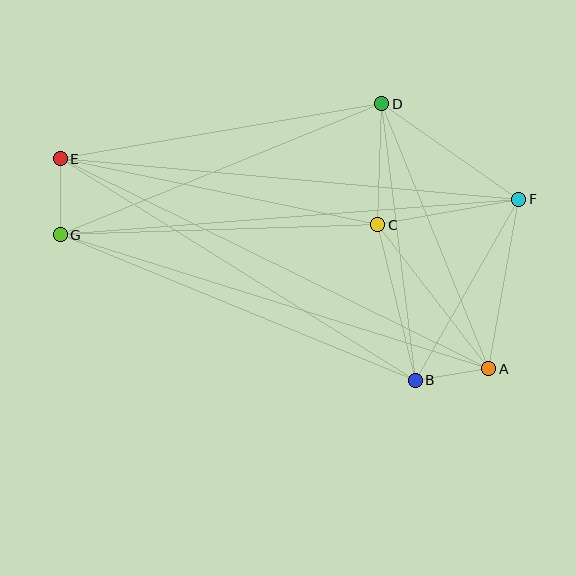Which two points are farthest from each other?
Points A and E are farthest from each other.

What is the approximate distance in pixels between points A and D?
The distance between A and D is approximately 286 pixels.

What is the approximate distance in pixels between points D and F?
The distance between D and F is approximately 167 pixels.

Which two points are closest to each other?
Points A and B are closest to each other.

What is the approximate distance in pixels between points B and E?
The distance between B and E is approximately 419 pixels.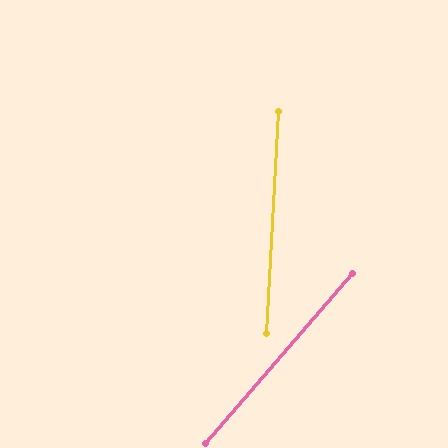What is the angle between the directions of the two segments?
Approximately 38 degrees.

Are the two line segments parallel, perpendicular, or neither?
Neither parallel nor perpendicular — they differ by about 38°.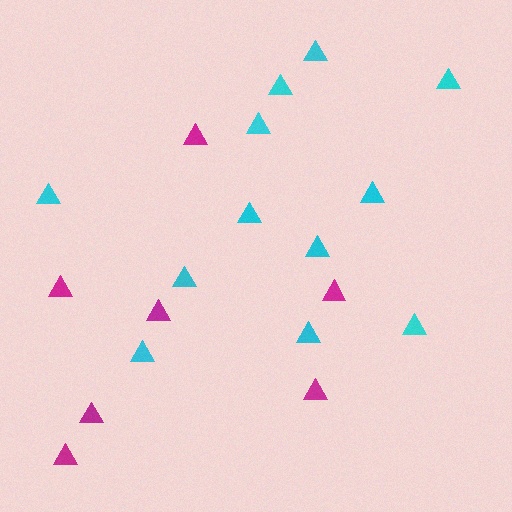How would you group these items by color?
There are 2 groups: one group of magenta triangles (7) and one group of cyan triangles (12).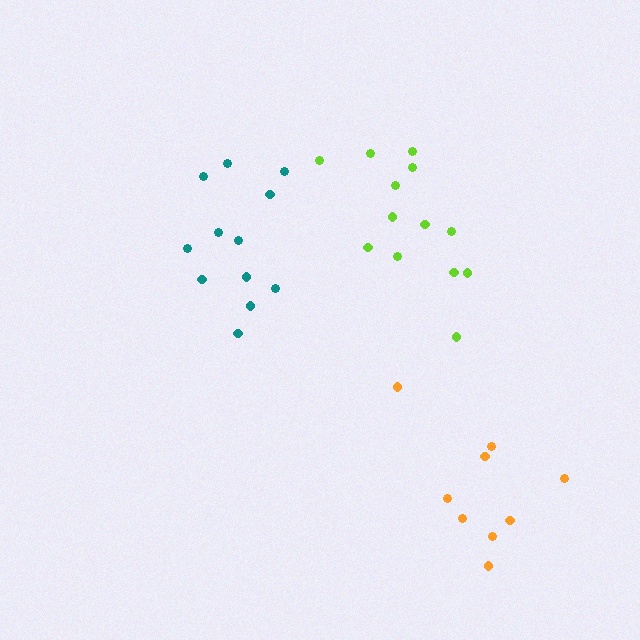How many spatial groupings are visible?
There are 3 spatial groupings.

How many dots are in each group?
Group 1: 12 dots, Group 2: 9 dots, Group 3: 13 dots (34 total).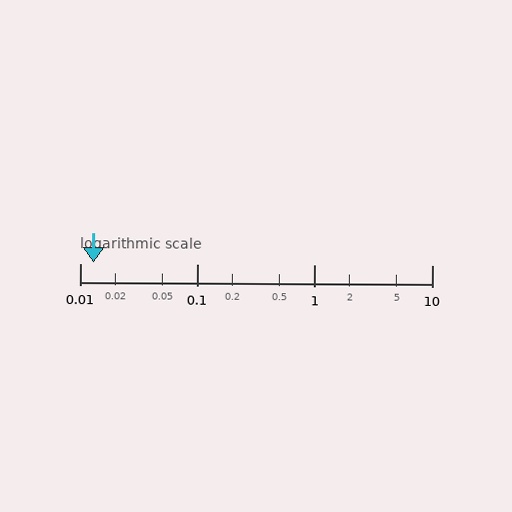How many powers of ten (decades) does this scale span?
The scale spans 3 decades, from 0.01 to 10.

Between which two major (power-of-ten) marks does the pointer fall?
The pointer is between 0.01 and 0.1.